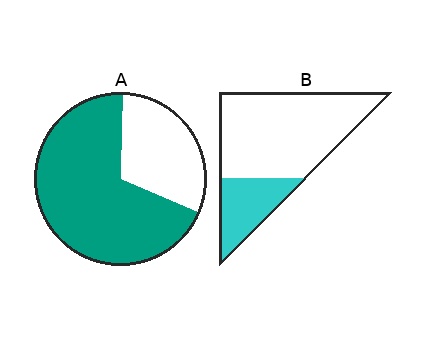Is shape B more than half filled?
No.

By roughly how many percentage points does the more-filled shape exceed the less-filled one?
By roughly 45 percentage points (A over B).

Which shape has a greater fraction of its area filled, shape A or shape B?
Shape A.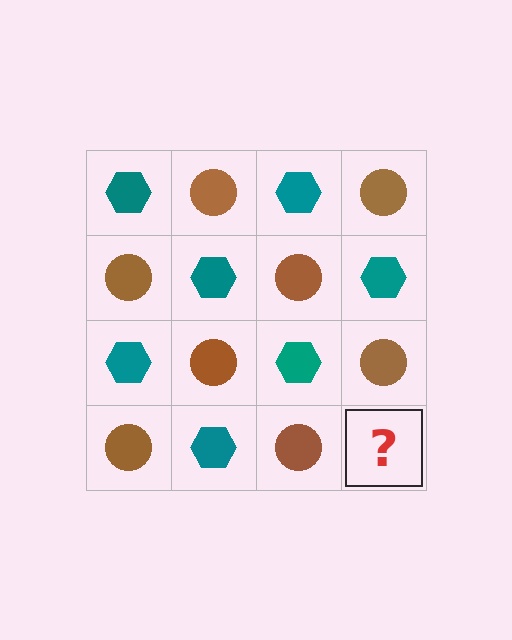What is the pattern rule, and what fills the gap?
The rule is that it alternates teal hexagon and brown circle in a checkerboard pattern. The gap should be filled with a teal hexagon.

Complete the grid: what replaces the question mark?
The question mark should be replaced with a teal hexagon.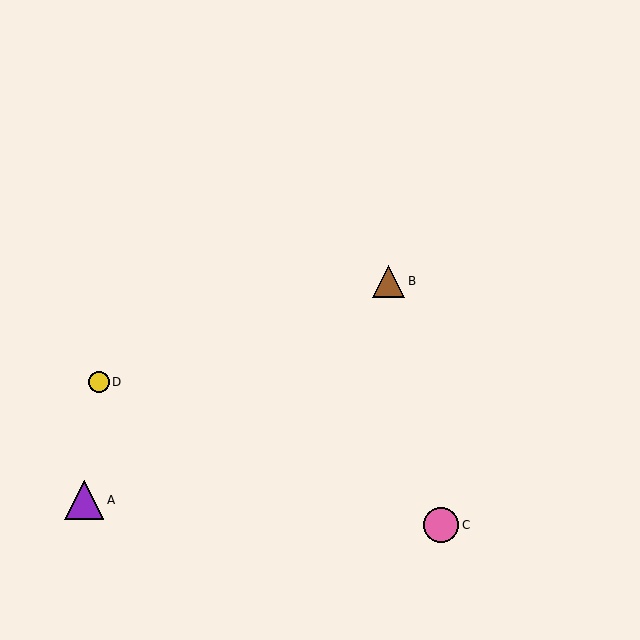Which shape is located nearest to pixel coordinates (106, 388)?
The yellow circle (labeled D) at (99, 382) is nearest to that location.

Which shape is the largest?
The purple triangle (labeled A) is the largest.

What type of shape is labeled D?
Shape D is a yellow circle.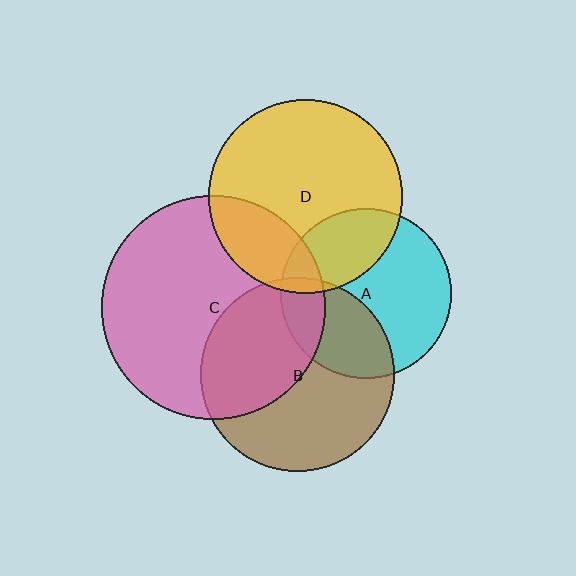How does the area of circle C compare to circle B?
Approximately 1.3 times.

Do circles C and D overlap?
Yes.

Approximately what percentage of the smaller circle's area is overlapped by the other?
Approximately 25%.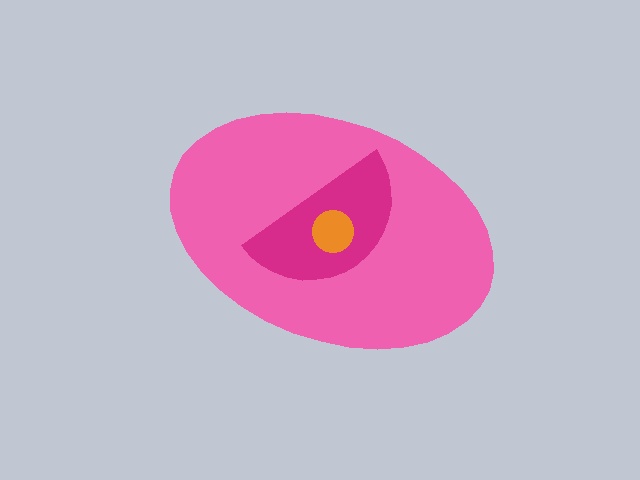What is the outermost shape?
The pink ellipse.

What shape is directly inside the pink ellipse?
The magenta semicircle.